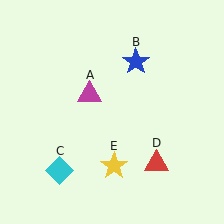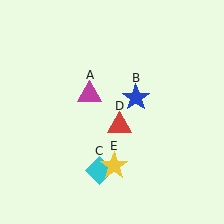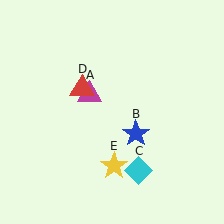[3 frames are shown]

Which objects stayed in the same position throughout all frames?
Magenta triangle (object A) and yellow star (object E) remained stationary.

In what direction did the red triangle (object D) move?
The red triangle (object D) moved up and to the left.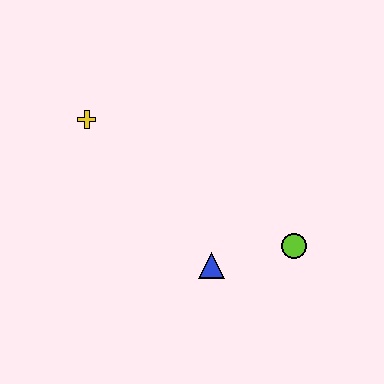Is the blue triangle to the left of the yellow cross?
No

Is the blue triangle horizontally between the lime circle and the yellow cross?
Yes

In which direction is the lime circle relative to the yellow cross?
The lime circle is to the right of the yellow cross.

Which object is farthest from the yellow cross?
The lime circle is farthest from the yellow cross.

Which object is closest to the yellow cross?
The blue triangle is closest to the yellow cross.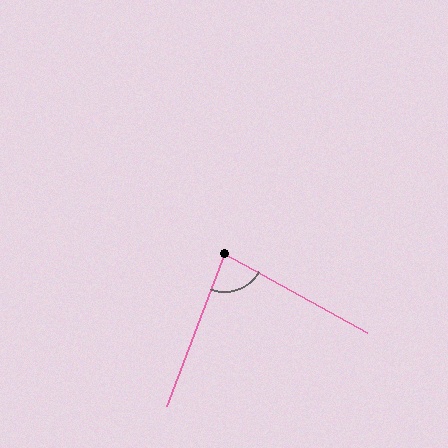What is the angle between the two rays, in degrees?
Approximately 82 degrees.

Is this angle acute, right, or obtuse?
It is acute.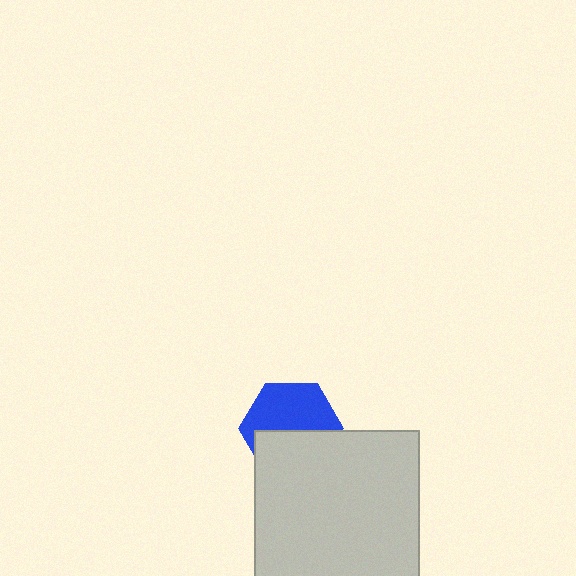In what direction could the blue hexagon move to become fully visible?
The blue hexagon could move up. That would shift it out from behind the light gray rectangle entirely.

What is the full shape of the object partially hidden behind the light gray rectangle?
The partially hidden object is a blue hexagon.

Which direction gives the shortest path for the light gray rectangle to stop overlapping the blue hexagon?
Moving down gives the shortest separation.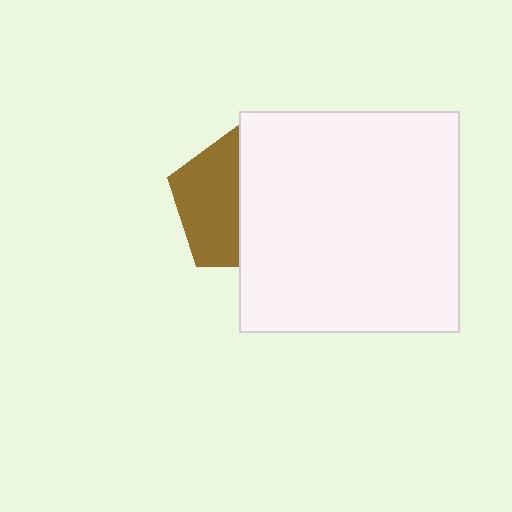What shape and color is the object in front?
The object in front is a white square.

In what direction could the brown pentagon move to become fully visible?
The brown pentagon could move left. That would shift it out from behind the white square entirely.